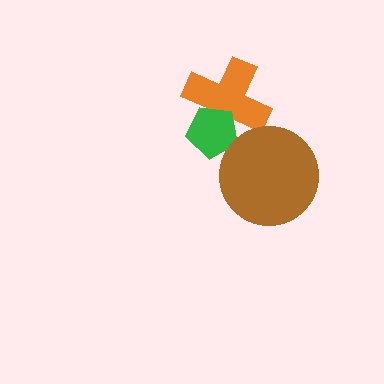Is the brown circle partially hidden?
No, no other shape covers it.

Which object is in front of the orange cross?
The green pentagon is in front of the orange cross.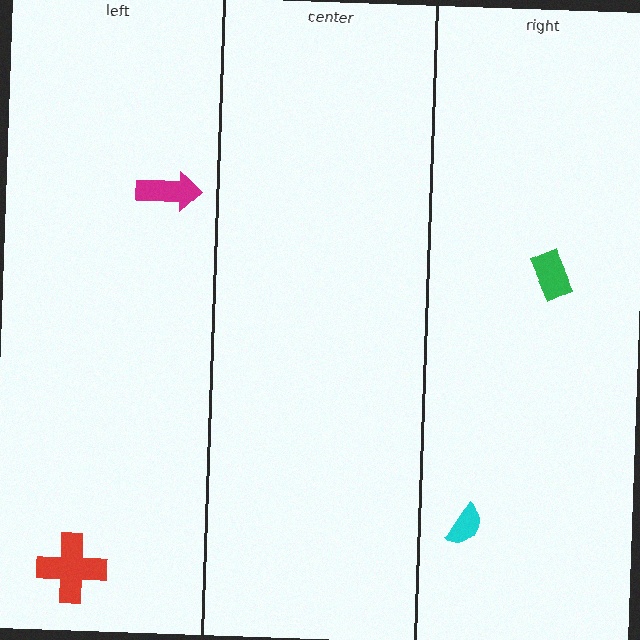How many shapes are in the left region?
2.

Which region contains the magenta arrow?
The left region.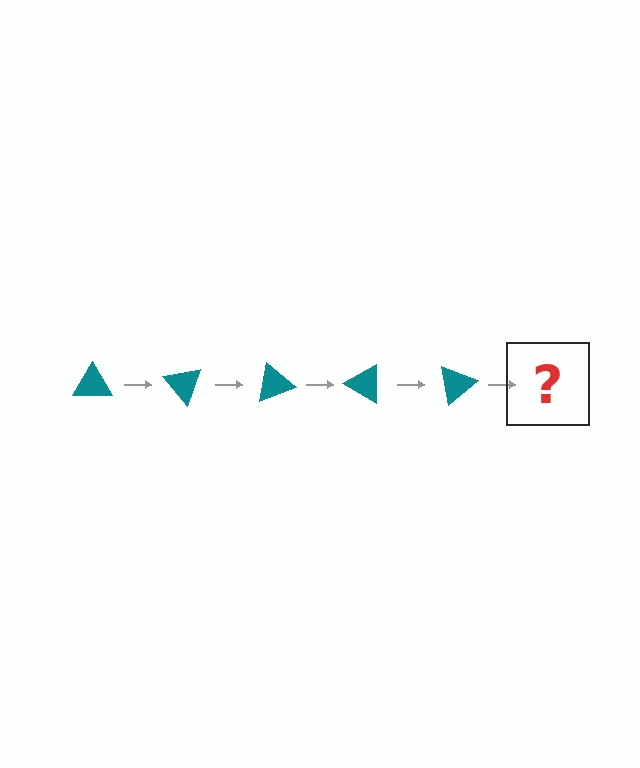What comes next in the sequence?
The next element should be a teal triangle rotated 250 degrees.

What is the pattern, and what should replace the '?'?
The pattern is that the triangle rotates 50 degrees each step. The '?' should be a teal triangle rotated 250 degrees.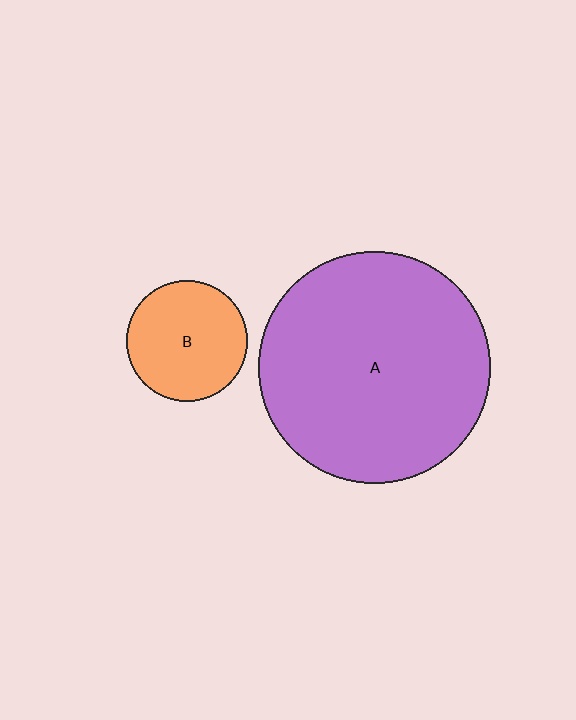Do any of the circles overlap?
No, none of the circles overlap.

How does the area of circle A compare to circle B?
Approximately 3.7 times.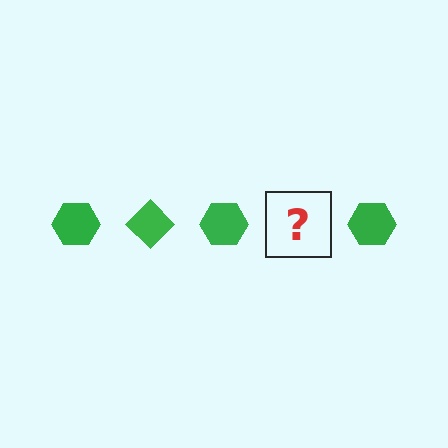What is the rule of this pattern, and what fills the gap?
The rule is that the pattern cycles through hexagon, diamond shapes in green. The gap should be filled with a green diamond.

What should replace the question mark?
The question mark should be replaced with a green diamond.